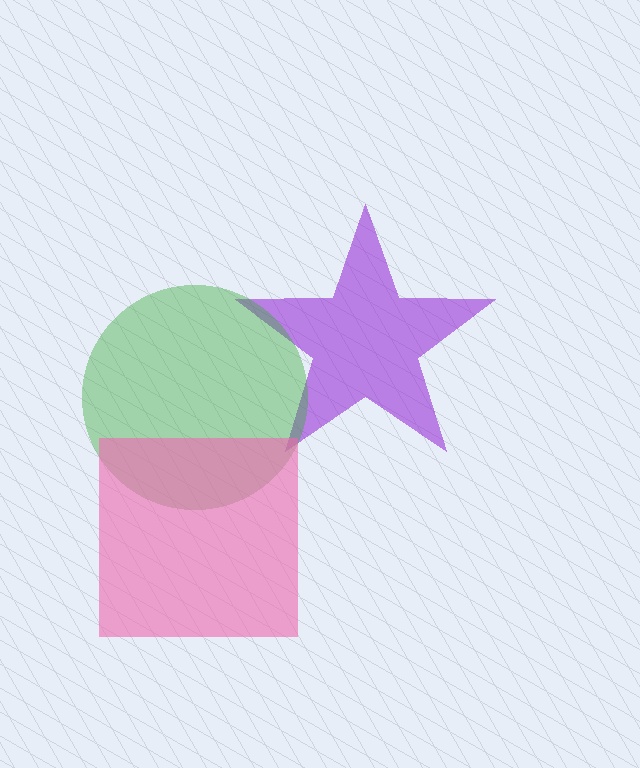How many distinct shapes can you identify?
There are 3 distinct shapes: a purple star, a green circle, a pink square.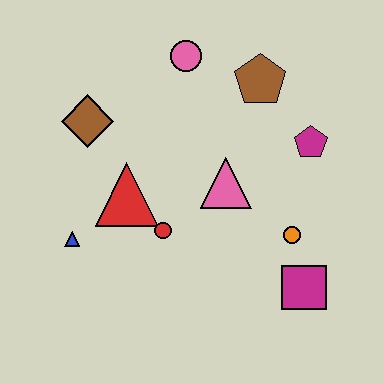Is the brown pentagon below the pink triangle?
No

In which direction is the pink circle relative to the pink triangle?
The pink circle is above the pink triangle.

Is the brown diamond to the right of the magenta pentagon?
No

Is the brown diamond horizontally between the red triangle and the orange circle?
No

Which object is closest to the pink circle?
The brown pentagon is closest to the pink circle.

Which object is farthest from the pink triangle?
The blue triangle is farthest from the pink triangle.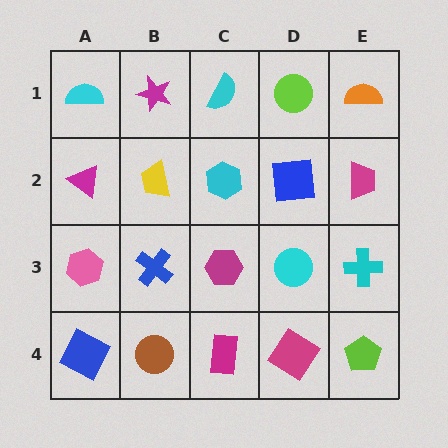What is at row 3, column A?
A pink hexagon.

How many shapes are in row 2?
5 shapes.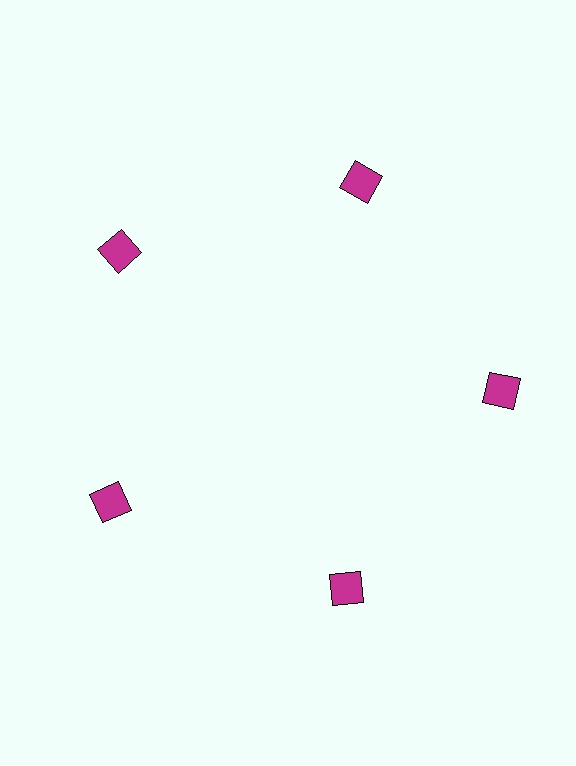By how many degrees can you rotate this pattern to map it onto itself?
The pattern maps onto itself every 72 degrees of rotation.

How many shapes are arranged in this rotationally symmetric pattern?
There are 5 shapes, arranged in 5 groups of 1.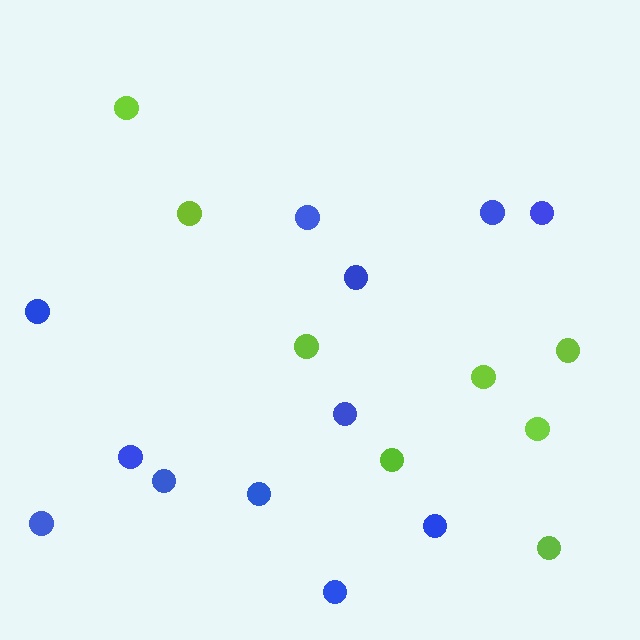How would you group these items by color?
There are 2 groups: one group of blue circles (12) and one group of lime circles (8).